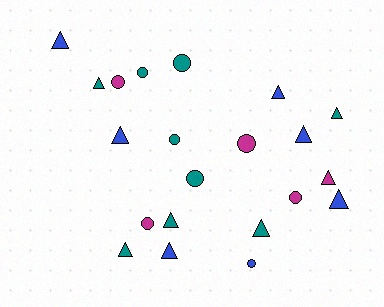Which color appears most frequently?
Teal, with 9 objects.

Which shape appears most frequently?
Triangle, with 12 objects.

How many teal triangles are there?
There are 5 teal triangles.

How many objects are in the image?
There are 21 objects.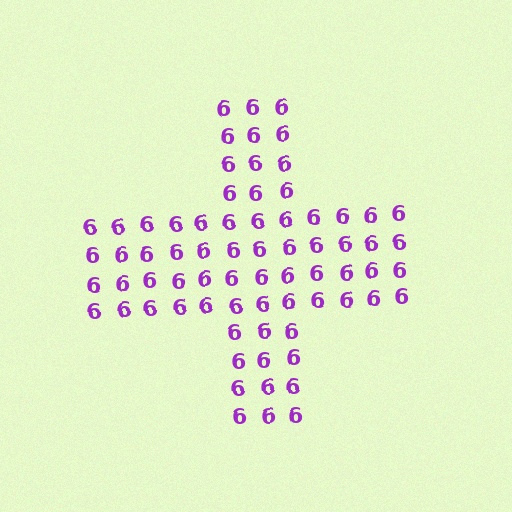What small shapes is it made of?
It is made of small digit 6's.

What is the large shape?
The large shape is a cross.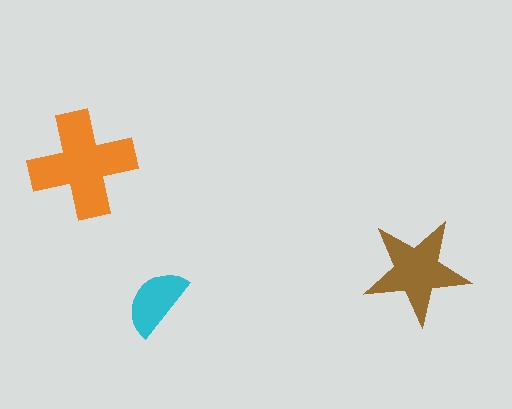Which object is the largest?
The orange cross.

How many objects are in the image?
There are 3 objects in the image.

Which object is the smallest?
The cyan semicircle.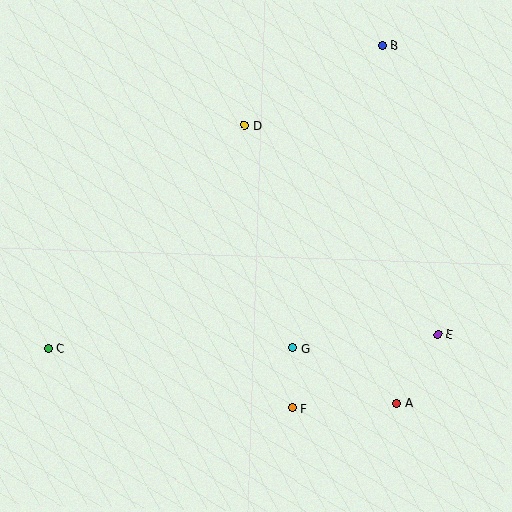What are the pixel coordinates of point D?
Point D is at (245, 125).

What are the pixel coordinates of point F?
Point F is at (292, 408).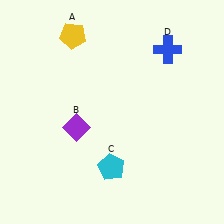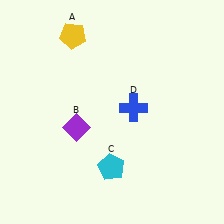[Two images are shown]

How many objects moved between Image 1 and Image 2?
1 object moved between the two images.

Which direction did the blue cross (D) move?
The blue cross (D) moved down.